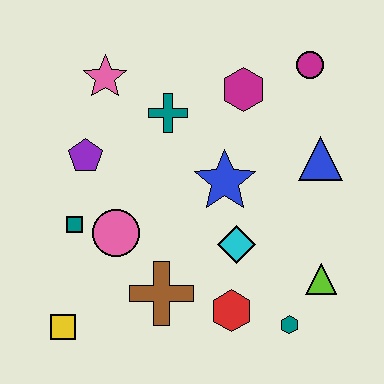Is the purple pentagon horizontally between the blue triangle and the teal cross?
No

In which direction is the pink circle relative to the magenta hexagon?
The pink circle is below the magenta hexagon.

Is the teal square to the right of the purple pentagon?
No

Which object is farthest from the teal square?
The magenta circle is farthest from the teal square.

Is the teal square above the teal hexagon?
Yes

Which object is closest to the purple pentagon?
The teal square is closest to the purple pentagon.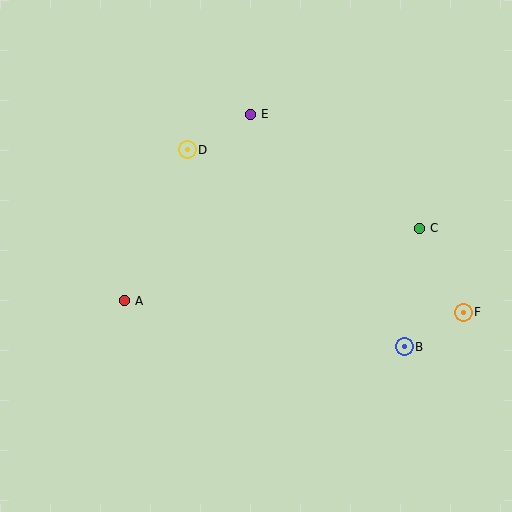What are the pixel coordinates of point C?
Point C is at (419, 228).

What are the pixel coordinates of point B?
Point B is at (404, 347).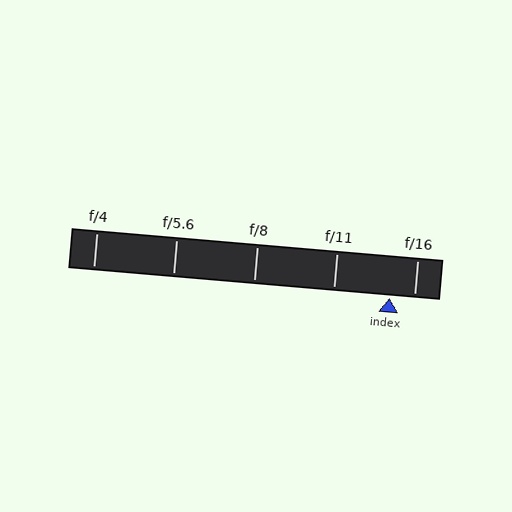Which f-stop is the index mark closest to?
The index mark is closest to f/16.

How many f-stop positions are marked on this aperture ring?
There are 5 f-stop positions marked.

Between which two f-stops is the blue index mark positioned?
The index mark is between f/11 and f/16.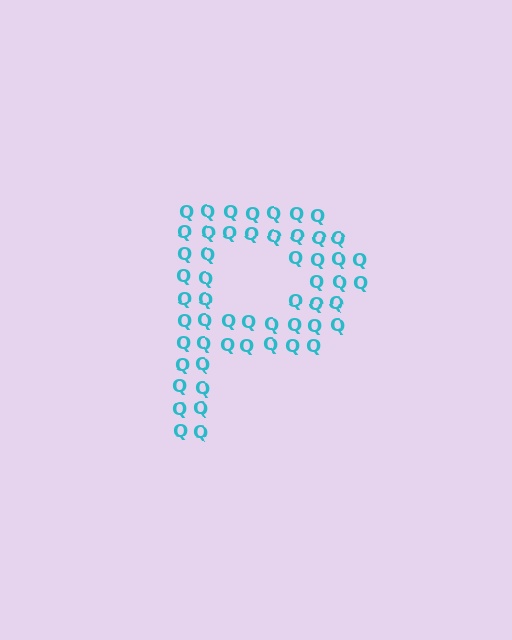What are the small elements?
The small elements are letter Q's.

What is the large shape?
The large shape is the letter P.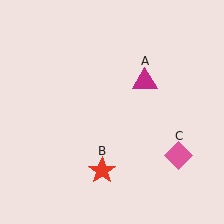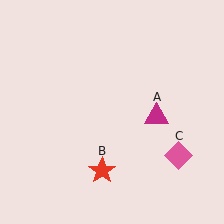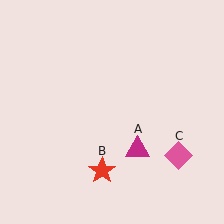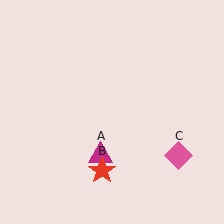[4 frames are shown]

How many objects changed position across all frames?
1 object changed position: magenta triangle (object A).